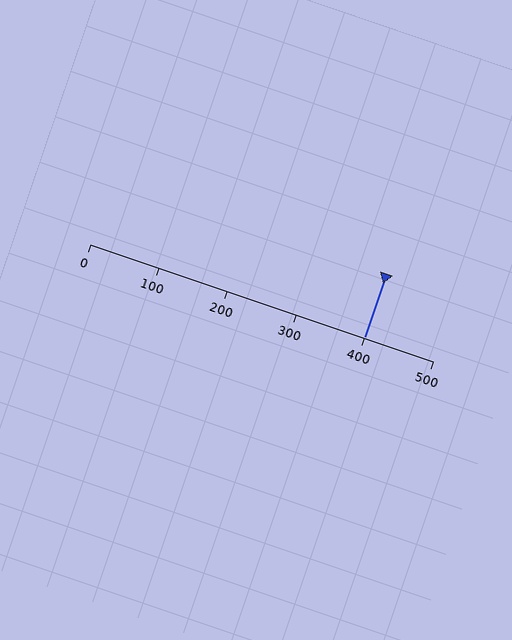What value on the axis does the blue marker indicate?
The marker indicates approximately 400.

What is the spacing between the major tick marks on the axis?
The major ticks are spaced 100 apart.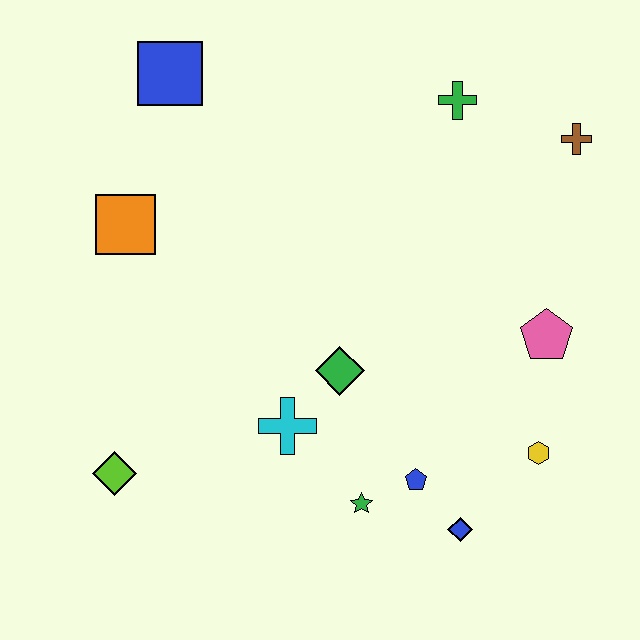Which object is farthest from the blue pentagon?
The blue square is farthest from the blue pentagon.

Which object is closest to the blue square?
The orange square is closest to the blue square.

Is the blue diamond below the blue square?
Yes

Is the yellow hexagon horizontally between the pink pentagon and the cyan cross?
Yes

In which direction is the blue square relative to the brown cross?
The blue square is to the left of the brown cross.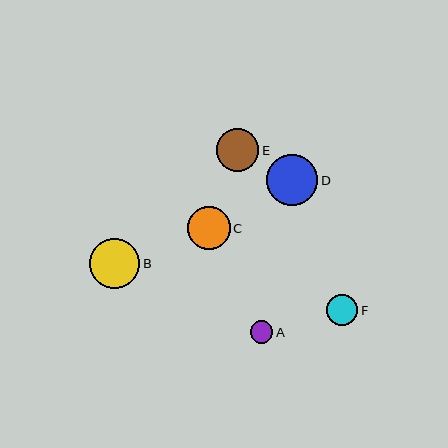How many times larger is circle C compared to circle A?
Circle C is approximately 1.9 times the size of circle A.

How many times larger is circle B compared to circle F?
Circle B is approximately 1.6 times the size of circle F.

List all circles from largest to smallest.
From largest to smallest: D, B, C, E, F, A.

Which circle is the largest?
Circle D is the largest with a size of approximately 51 pixels.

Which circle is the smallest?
Circle A is the smallest with a size of approximately 23 pixels.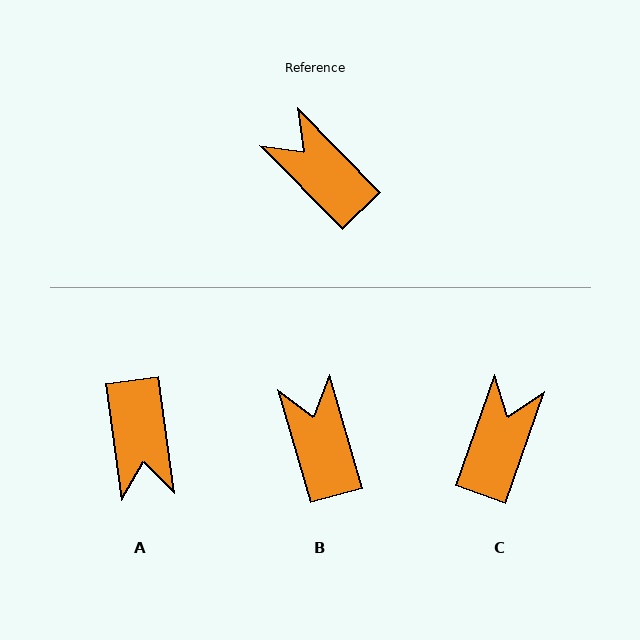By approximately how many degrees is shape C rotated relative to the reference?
Approximately 64 degrees clockwise.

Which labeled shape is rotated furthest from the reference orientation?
A, about 144 degrees away.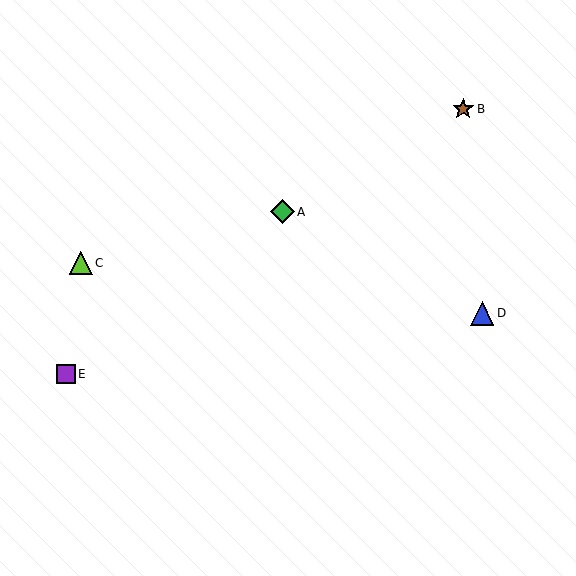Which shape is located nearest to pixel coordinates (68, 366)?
The purple square (labeled E) at (66, 374) is nearest to that location.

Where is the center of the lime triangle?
The center of the lime triangle is at (81, 263).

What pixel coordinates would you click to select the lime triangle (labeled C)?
Click at (81, 263) to select the lime triangle C.